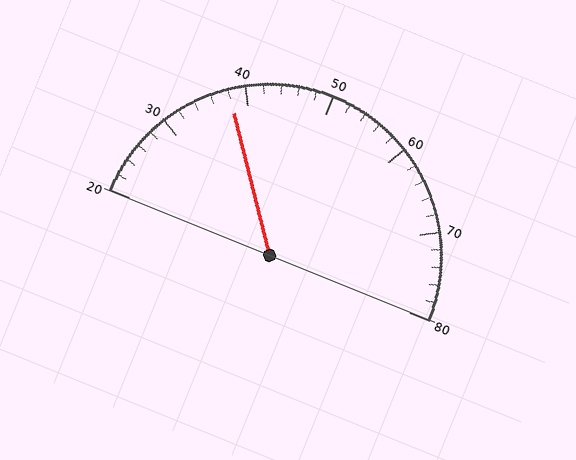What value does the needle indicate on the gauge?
The needle indicates approximately 38.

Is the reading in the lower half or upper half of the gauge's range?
The reading is in the lower half of the range (20 to 80).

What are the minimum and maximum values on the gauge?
The gauge ranges from 20 to 80.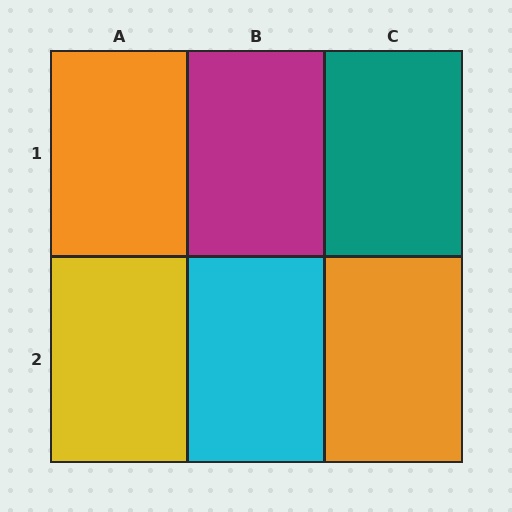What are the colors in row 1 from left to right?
Orange, magenta, teal.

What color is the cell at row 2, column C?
Orange.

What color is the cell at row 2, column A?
Yellow.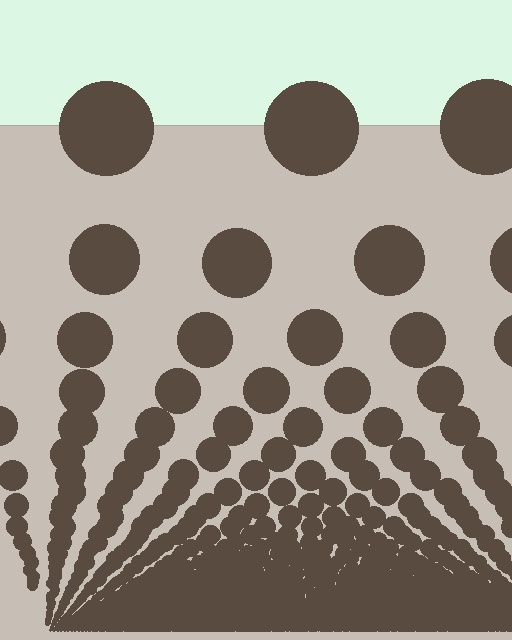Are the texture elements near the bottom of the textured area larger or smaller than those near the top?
Smaller. The gradient is inverted — elements near the bottom are smaller and denser.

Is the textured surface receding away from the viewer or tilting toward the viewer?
The surface appears to tilt toward the viewer. Texture elements get larger and sparser toward the top.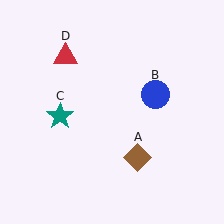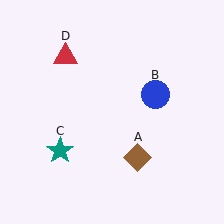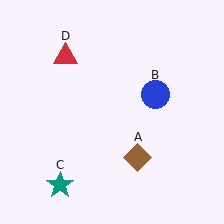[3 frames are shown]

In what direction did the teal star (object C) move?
The teal star (object C) moved down.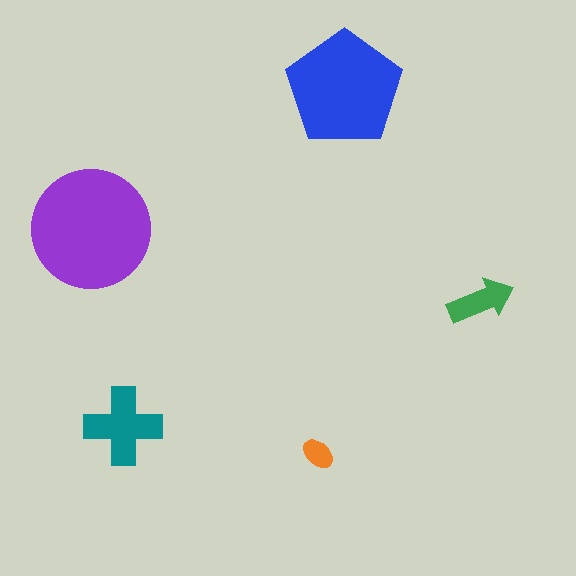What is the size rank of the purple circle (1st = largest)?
1st.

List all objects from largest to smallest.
The purple circle, the blue pentagon, the teal cross, the green arrow, the orange ellipse.